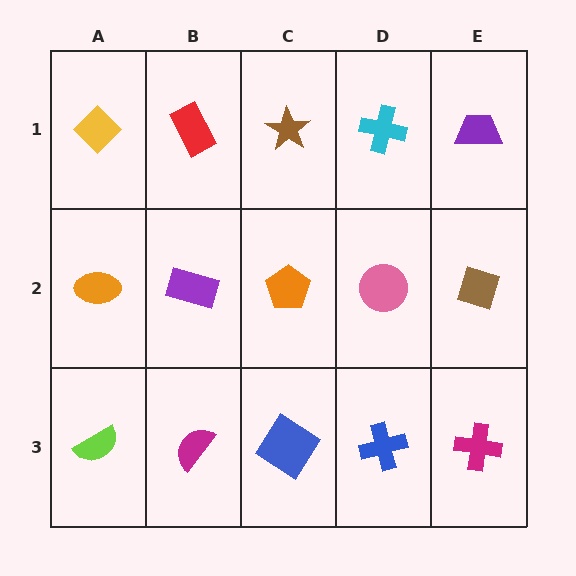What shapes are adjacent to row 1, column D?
A pink circle (row 2, column D), a brown star (row 1, column C), a purple trapezoid (row 1, column E).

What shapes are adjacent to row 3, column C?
An orange pentagon (row 2, column C), a magenta semicircle (row 3, column B), a blue cross (row 3, column D).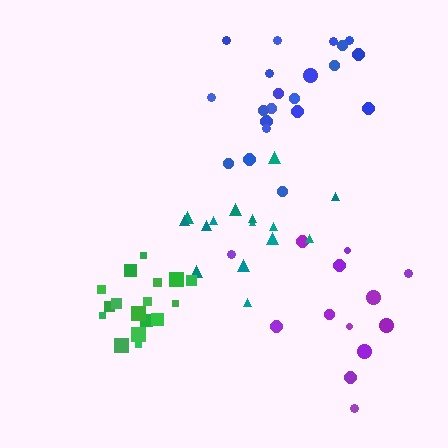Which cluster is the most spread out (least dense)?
Purple.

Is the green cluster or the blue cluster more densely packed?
Green.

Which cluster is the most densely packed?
Green.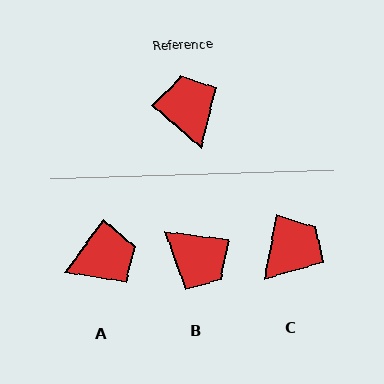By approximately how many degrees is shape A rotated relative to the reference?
Approximately 86 degrees clockwise.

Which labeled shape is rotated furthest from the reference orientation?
B, about 146 degrees away.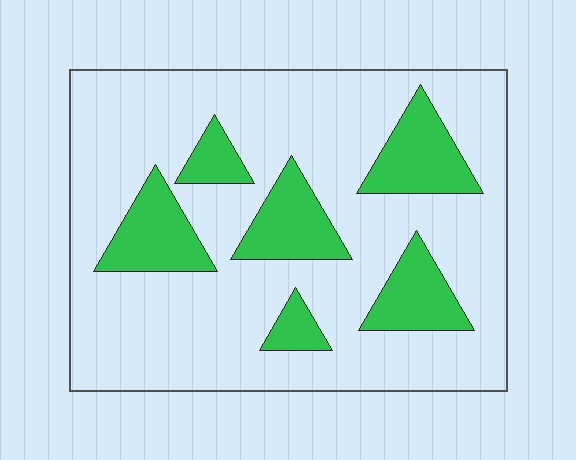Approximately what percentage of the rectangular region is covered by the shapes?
Approximately 20%.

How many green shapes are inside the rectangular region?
6.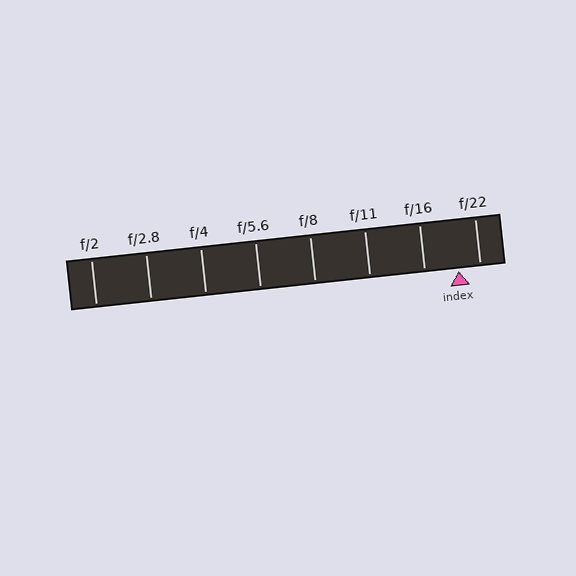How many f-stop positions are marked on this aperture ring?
There are 8 f-stop positions marked.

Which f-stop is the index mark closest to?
The index mark is closest to f/22.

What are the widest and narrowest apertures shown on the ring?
The widest aperture shown is f/2 and the narrowest is f/22.